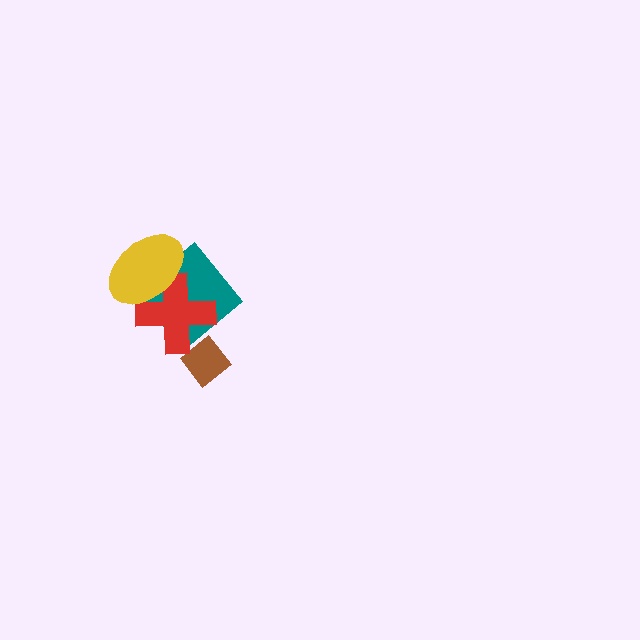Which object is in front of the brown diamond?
The red cross is in front of the brown diamond.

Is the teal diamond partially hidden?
Yes, it is partially covered by another shape.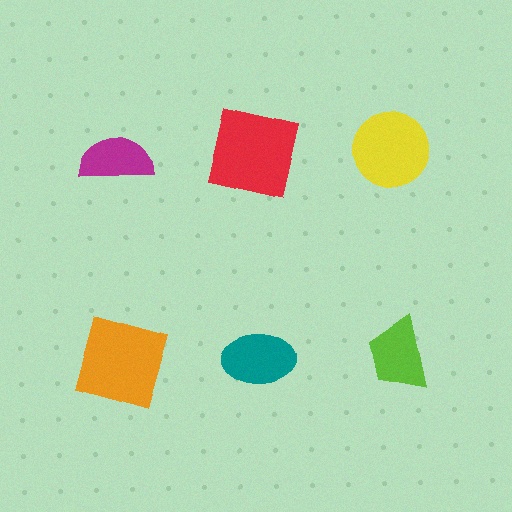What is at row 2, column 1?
An orange square.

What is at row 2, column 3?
A lime trapezoid.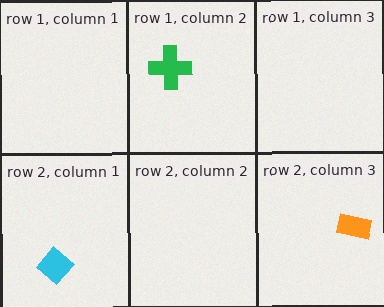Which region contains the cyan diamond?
The row 2, column 1 region.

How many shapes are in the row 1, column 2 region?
1.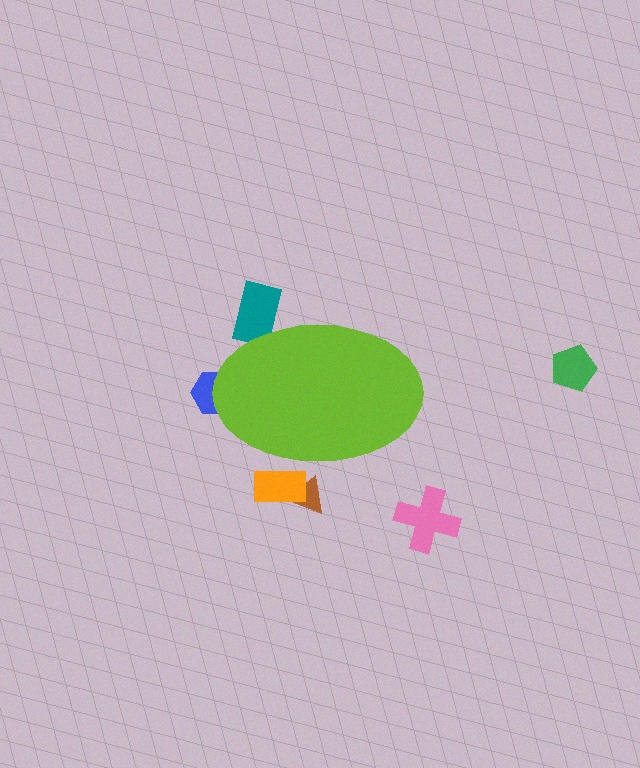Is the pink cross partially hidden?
No, the pink cross is fully visible.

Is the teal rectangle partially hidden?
Yes, the teal rectangle is partially hidden behind the lime ellipse.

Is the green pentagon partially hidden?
No, the green pentagon is fully visible.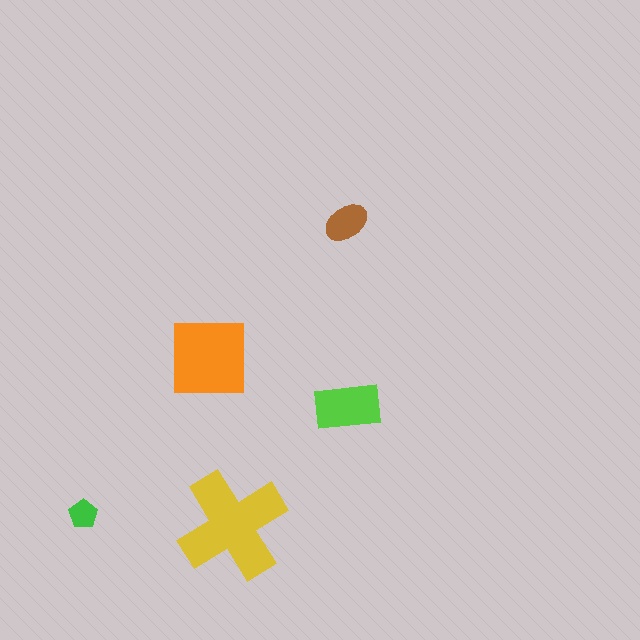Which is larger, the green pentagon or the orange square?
The orange square.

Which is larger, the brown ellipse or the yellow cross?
The yellow cross.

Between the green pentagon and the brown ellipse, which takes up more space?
The brown ellipse.